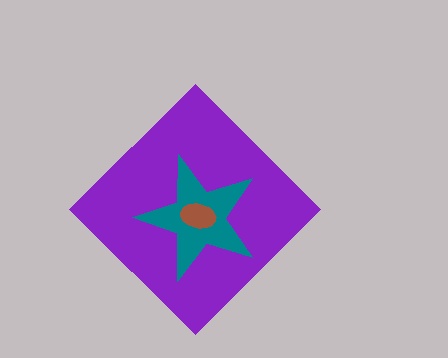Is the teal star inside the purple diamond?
Yes.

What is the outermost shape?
The purple diamond.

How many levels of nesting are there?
3.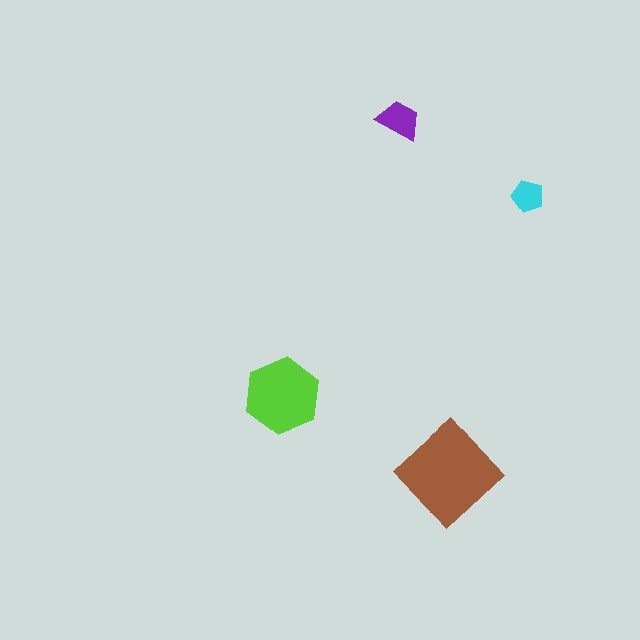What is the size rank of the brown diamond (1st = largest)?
1st.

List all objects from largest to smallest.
The brown diamond, the lime hexagon, the purple trapezoid, the cyan pentagon.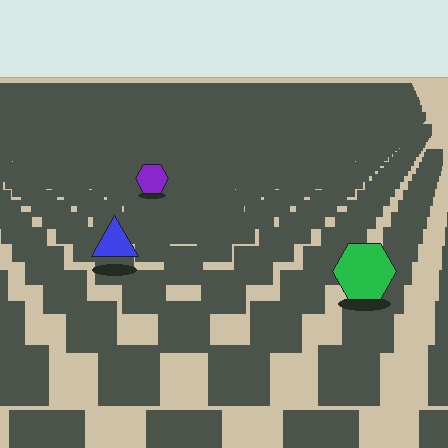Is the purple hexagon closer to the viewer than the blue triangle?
No. The blue triangle is closer — you can tell from the texture gradient: the ground texture is coarser near it.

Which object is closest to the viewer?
The green hexagon is closest. The texture marks near it are larger and more spread out.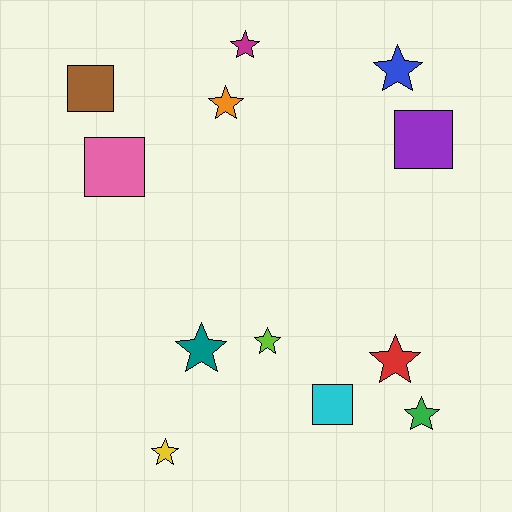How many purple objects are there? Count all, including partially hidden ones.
There is 1 purple object.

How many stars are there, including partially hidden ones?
There are 8 stars.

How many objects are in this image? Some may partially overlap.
There are 12 objects.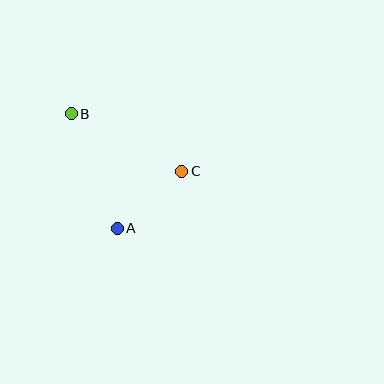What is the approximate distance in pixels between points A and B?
The distance between A and B is approximately 123 pixels.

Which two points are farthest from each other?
Points B and C are farthest from each other.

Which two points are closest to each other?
Points A and C are closest to each other.